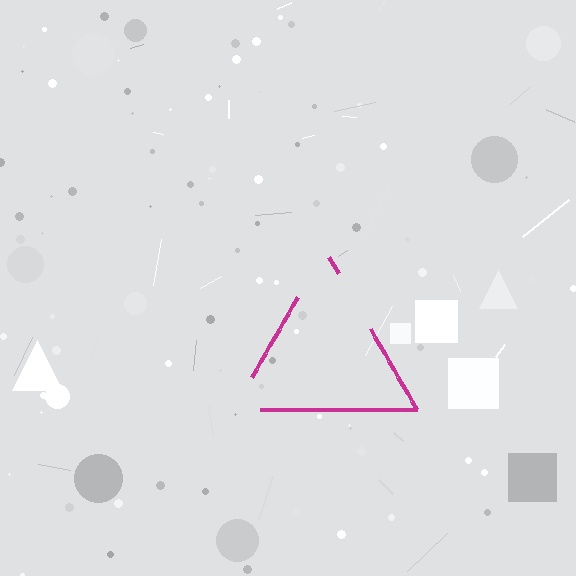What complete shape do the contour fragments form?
The contour fragments form a triangle.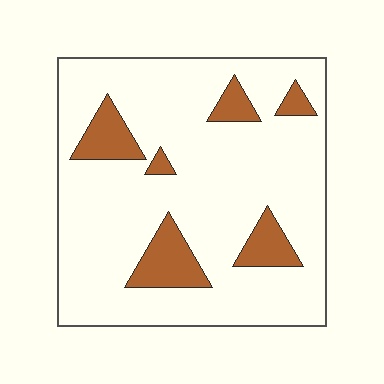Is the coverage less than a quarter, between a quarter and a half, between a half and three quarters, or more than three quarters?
Less than a quarter.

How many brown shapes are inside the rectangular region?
6.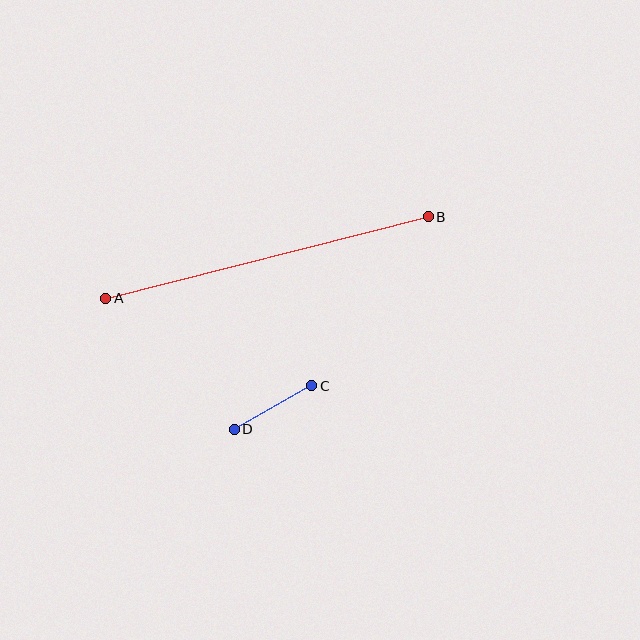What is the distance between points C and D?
The distance is approximately 89 pixels.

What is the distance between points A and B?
The distance is approximately 332 pixels.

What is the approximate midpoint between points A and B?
The midpoint is at approximately (267, 257) pixels.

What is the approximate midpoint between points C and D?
The midpoint is at approximately (273, 407) pixels.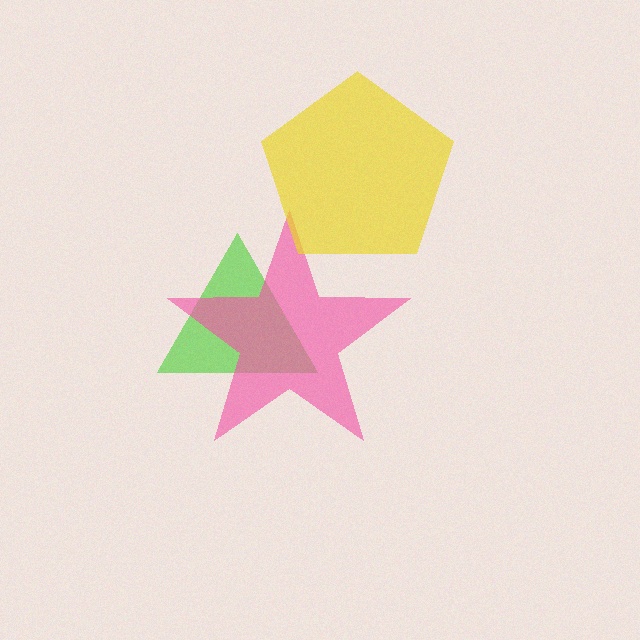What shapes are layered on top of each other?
The layered shapes are: a lime triangle, a pink star, a yellow pentagon.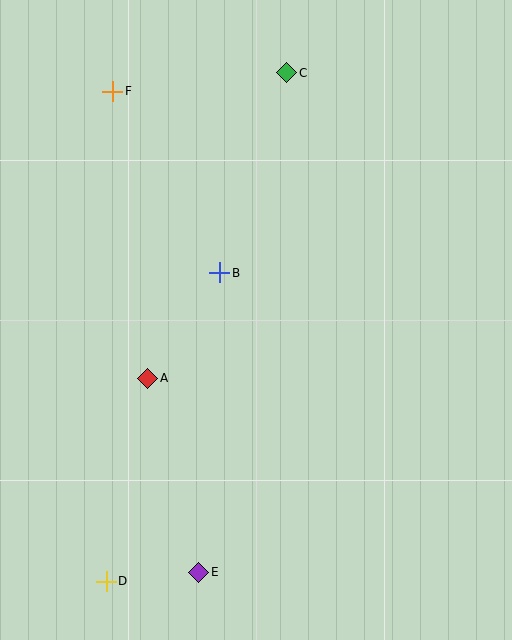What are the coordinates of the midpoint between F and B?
The midpoint between F and B is at (166, 182).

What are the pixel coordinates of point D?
Point D is at (106, 581).